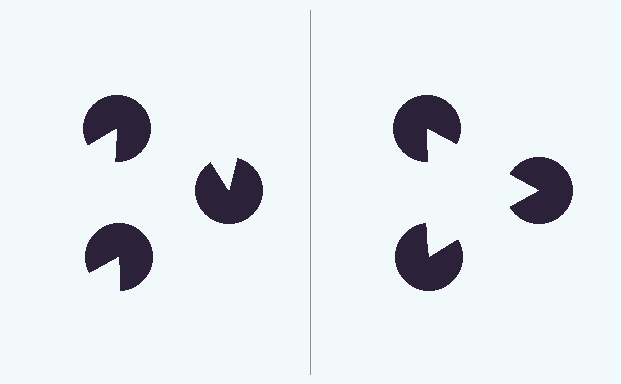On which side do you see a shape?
An illusory triangle appears on the right side. On the left side the wedge cuts are rotated, so no coherent shape forms.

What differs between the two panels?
The pac-man discs are positioned identically on both sides; only the wedge orientations differ. On the right they align to a triangle; on the left they are misaligned.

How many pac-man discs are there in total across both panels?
6 — 3 on each side.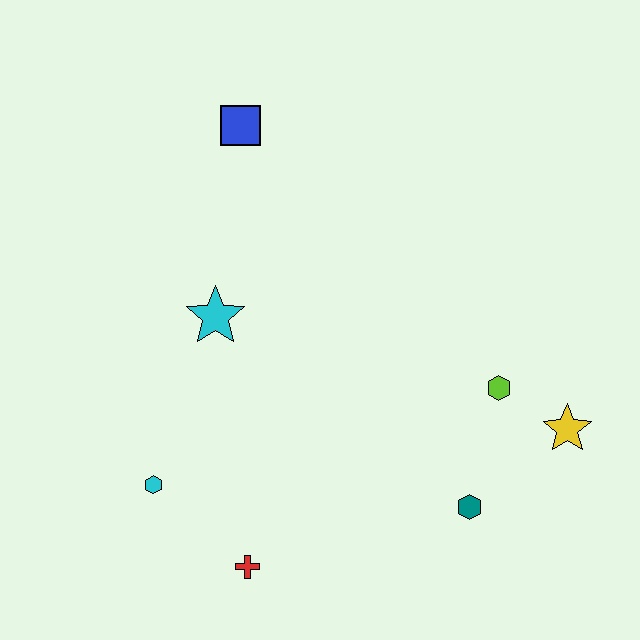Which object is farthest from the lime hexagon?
The blue square is farthest from the lime hexagon.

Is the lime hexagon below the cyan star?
Yes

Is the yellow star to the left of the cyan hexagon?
No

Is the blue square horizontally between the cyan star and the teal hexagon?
Yes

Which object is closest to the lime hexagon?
The yellow star is closest to the lime hexagon.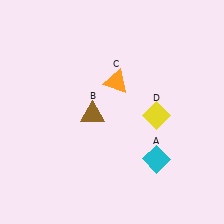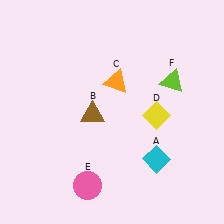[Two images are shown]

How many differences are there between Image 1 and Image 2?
There are 2 differences between the two images.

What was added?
A pink circle (E), a lime triangle (F) were added in Image 2.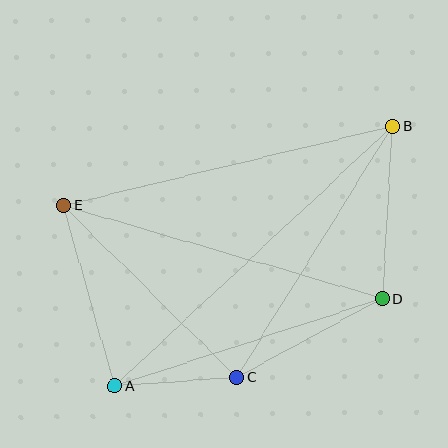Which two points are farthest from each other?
Points A and B are farthest from each other.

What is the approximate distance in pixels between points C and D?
The distance between C and D is approximately 165 pixels.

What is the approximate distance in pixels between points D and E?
The distance between D and E is approximately 332 pixels.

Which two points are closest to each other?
Points A and C are closest to each other.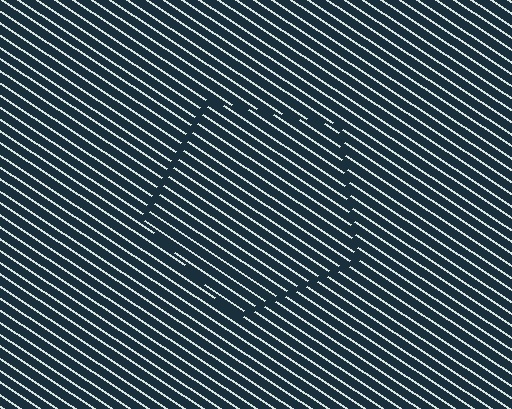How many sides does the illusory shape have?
5 sides — the line-ends trace a pentagon.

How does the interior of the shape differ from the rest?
The interior of the shape contains the same grating, shifted by half a period — the contour is defined by the phase discontinuity where line-ends from the inner and outer gratings abut.